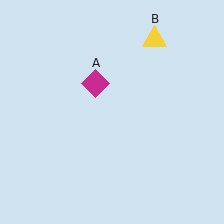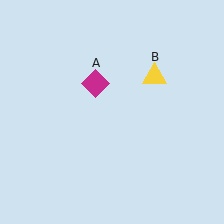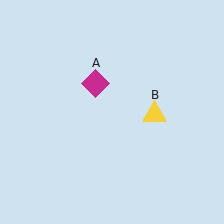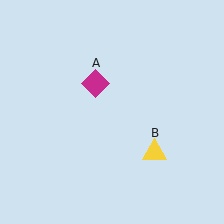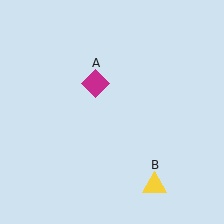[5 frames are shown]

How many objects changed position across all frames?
1 object changed position: yellow triangle (object B).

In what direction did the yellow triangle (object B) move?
The yellow triangle (object B) moved down.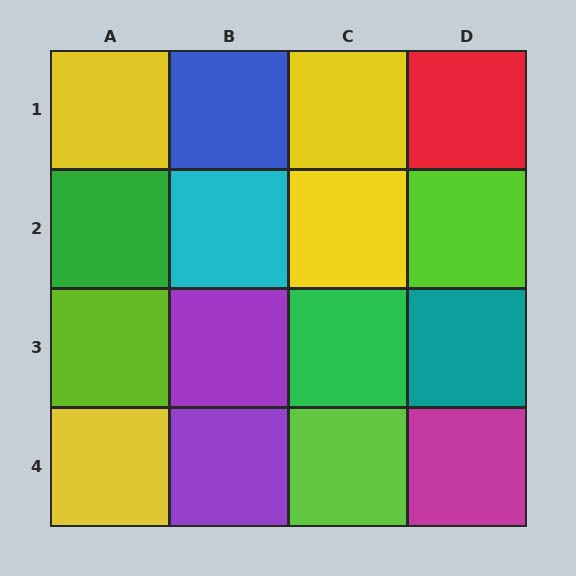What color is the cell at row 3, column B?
Purple.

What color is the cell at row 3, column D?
Teal.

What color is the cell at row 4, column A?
Yellow.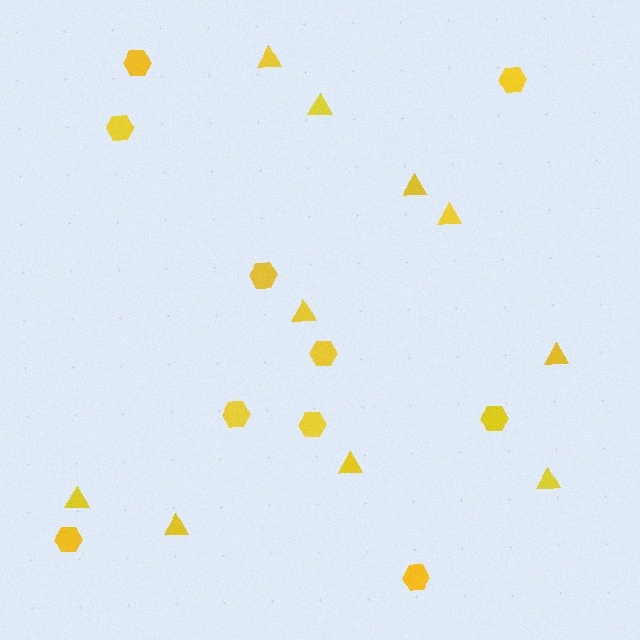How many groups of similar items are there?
There are 2 groups: one group of hexagons (10) and one group of triangles (10).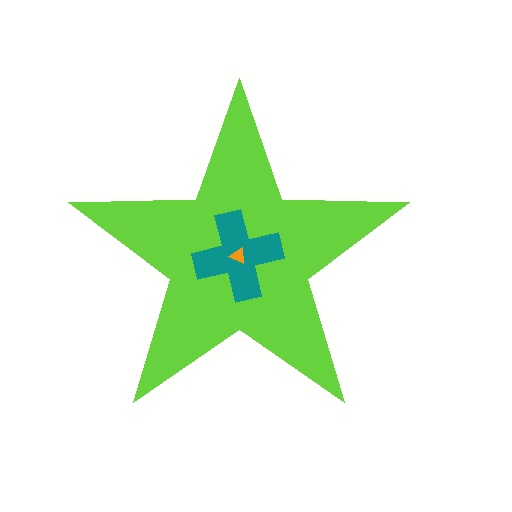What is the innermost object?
The orange triangle.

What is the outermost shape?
The lime star.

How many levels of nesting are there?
3.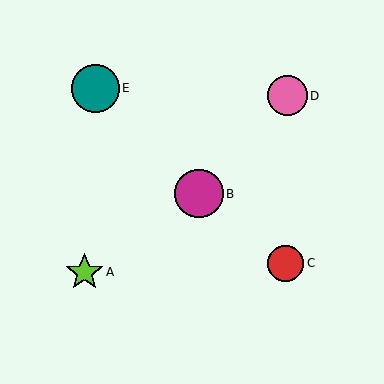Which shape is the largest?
The magenta circle (labeled B) is the largest.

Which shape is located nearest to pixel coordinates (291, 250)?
The red circle (labeled C) at (286, 263) is nearest to that location.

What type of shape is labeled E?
Shape E is a teal circle.